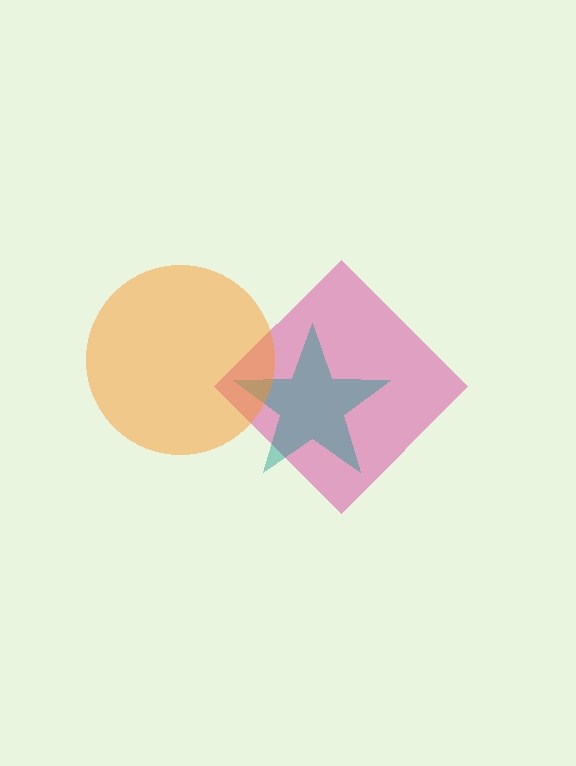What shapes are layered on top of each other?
The layered shapes are: a pink diamond, a teal star, an orange circle.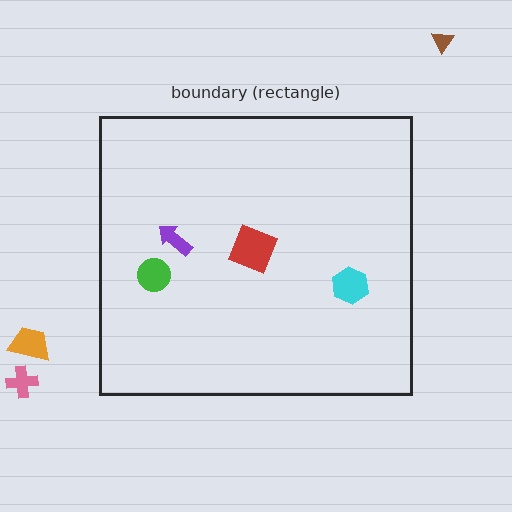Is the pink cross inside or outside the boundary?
Outside.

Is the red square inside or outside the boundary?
Inside.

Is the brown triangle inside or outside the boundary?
Outside.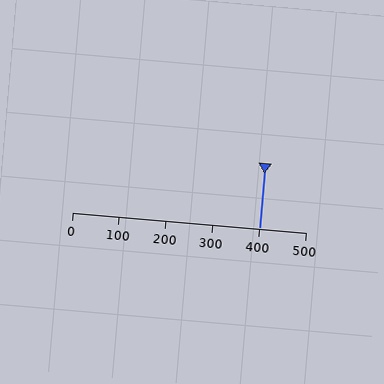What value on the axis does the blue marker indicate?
The marker indicates approximately 400.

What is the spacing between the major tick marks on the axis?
The major ticks are spaced 100 apart.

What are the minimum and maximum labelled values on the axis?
The axis runs from 0 to 500.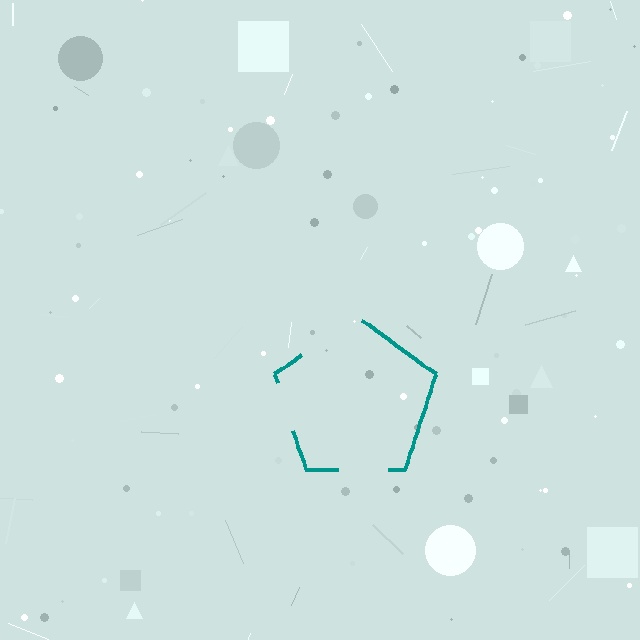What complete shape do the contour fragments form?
The contour fragments form a pentagon.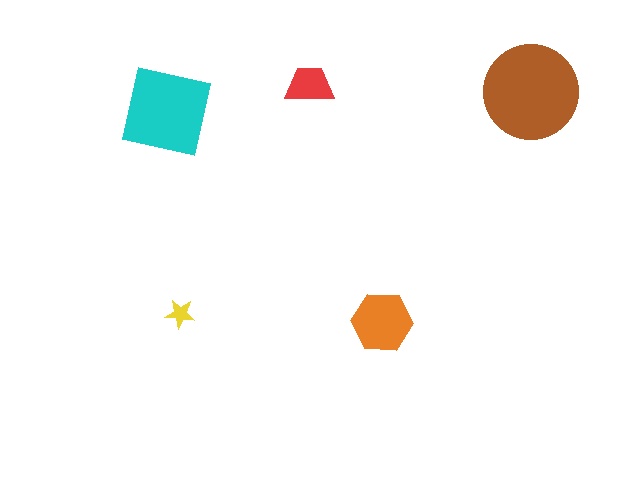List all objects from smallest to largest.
The yellow star, the red trapezoid, the orange hexagon, the cyan square, the brown circle.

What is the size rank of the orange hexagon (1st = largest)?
3rd.